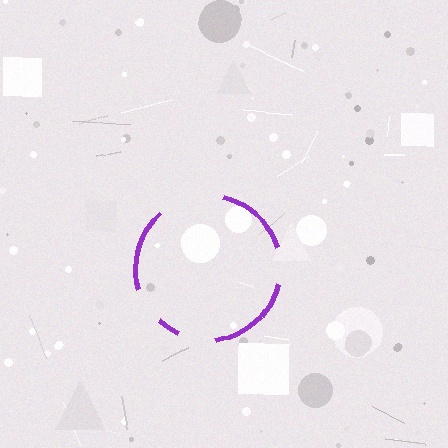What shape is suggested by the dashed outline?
The dashed outline suggests a circle.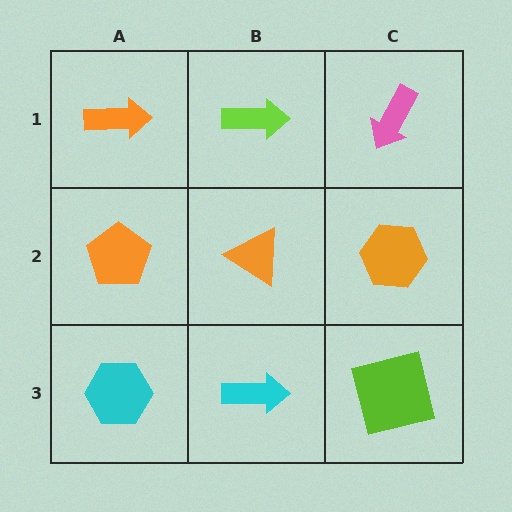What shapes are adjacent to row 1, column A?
An orange pentagon (row 2, column A), a lime arrow (row 1, column B).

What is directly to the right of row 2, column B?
An orange hexagon.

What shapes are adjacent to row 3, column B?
An orange triangle (row 2, column B), a cyan hexagon (row 3, column A), a lime square (row 3, column C).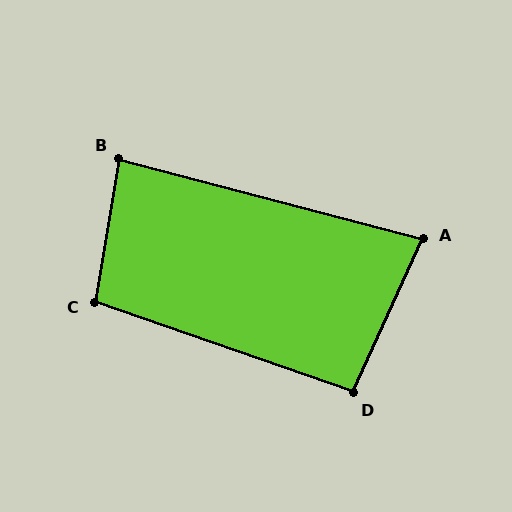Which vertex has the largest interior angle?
C, at approximately 100 degrees.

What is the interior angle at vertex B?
Approximately 85 degrees (approximately right).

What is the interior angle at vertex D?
Approximately 95 degrees (approximately right).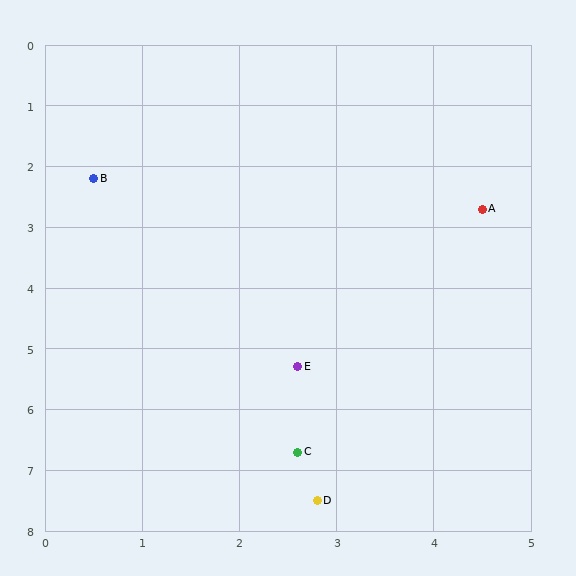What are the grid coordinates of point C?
Point C is at approximately (2.6, 6.7).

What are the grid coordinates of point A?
Point A is at approximately (4.5, 2.7).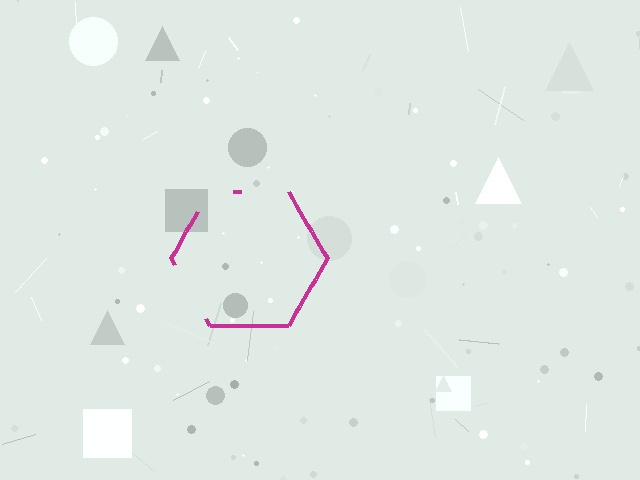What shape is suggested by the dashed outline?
The dashed outline suggests a hexagon.